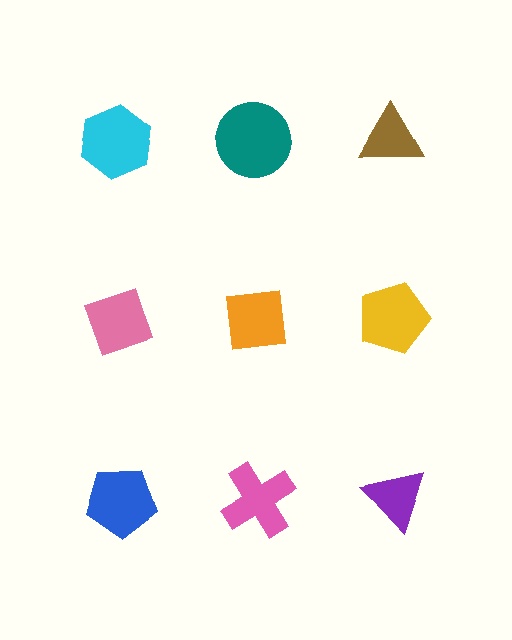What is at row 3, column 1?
A blue pentagon.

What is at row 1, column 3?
A brown triangle.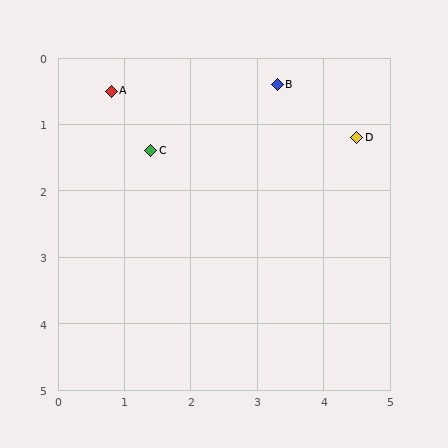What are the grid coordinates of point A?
Point A is at approximately (0.8, 0.5).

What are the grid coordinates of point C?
Point C is at approximately (1.4, 1.4).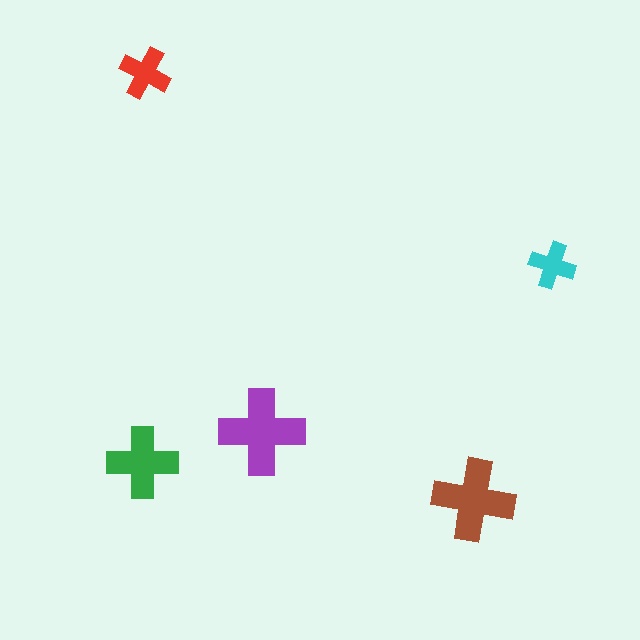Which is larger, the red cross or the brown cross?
The brown one.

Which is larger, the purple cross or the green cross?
The purple one.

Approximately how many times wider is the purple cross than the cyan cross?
About 2 times wider.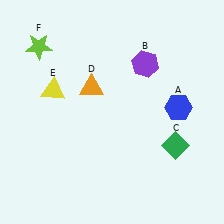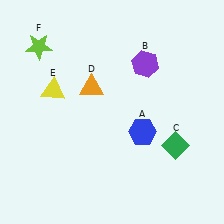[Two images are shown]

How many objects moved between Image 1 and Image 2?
1 object moved between the two images.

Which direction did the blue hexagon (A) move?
The blue hexagon (A) moved left.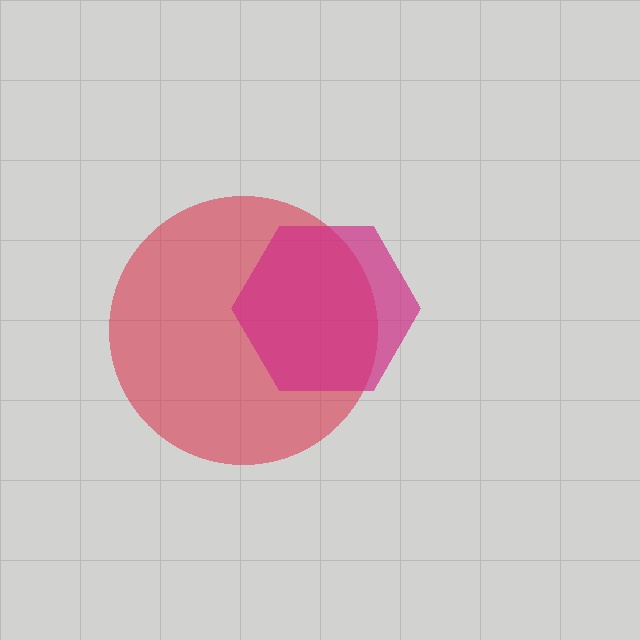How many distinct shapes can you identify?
There are 2 distinct shapes: a red circle, a magenta hexagon.